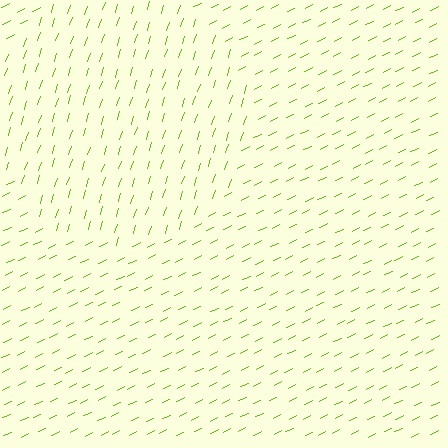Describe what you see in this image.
The image is filled with small lime line segments. A circle region in the image has lines oriented differently from the surrounding lines, creating a visible texture boundary.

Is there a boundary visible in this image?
Yes, there is a texture boundary formed by a change in line orientation.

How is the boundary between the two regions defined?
The boundary is defined purely by a change in line orientation (approximately 45 degrees difference). All lines are the same color and thickness.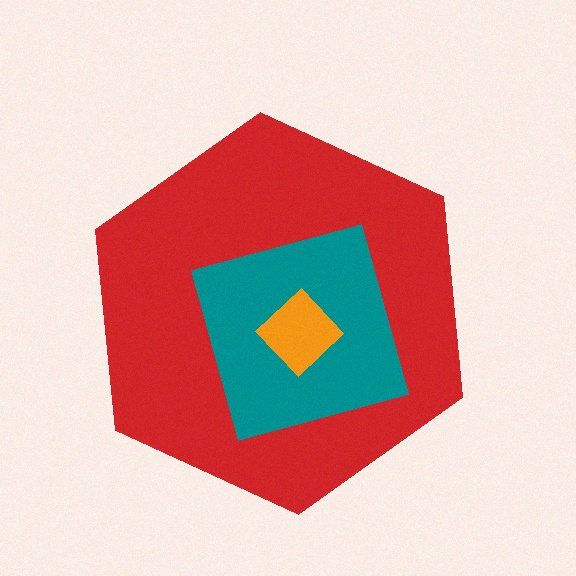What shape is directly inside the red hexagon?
The teal diamond.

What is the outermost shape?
The red hexagon.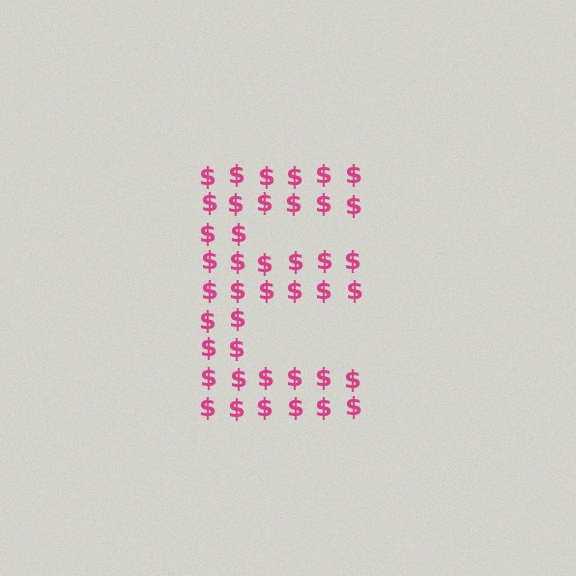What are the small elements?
The small elements are dollar signs.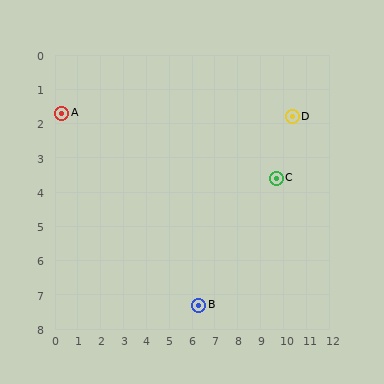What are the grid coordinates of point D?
Point D is at approximately (10.4, 1.8).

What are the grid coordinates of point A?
Point A is at approximately (0.3, 1.7).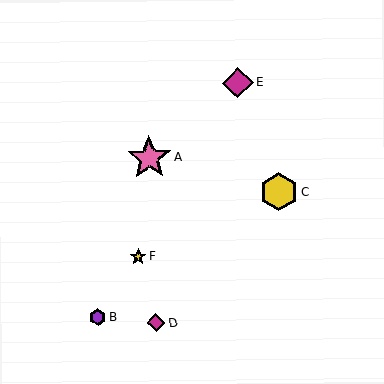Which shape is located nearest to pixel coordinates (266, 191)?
The yellow hexagon (labeled C) at (279, 192) is nearest to that location.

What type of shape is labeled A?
Shape A is a pink star.